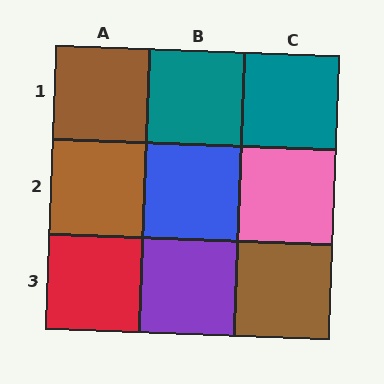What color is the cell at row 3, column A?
Red.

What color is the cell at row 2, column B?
Blue.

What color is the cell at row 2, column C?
Pink.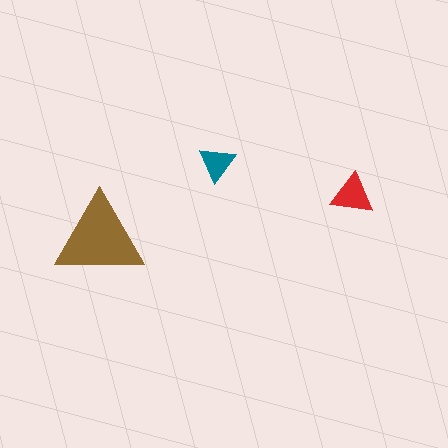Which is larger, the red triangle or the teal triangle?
The red one.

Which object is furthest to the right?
The red triangle is rightmost.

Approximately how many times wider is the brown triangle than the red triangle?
About 2 times wider.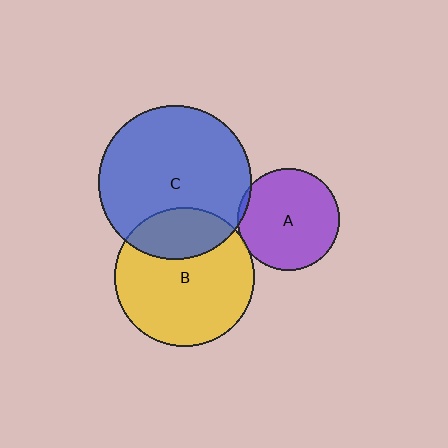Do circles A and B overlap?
Yes.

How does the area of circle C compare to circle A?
Approximately 2.3 times.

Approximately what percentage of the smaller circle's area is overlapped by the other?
Approximately 5%.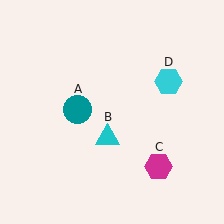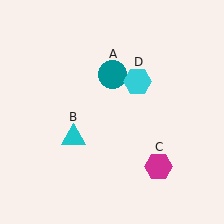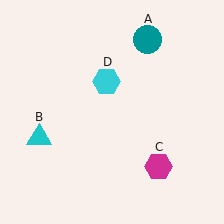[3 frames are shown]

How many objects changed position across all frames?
3 objects changed position: teal circle (object A), cyan triangle (object B), cyan hexagon (object D).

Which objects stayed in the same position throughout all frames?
Magenta hexagon (object C) remained stationary.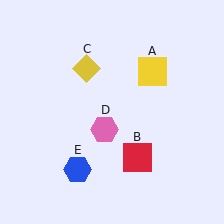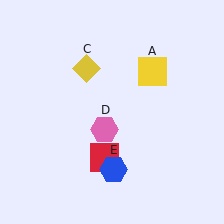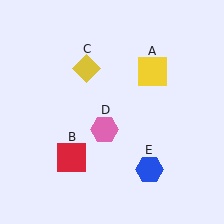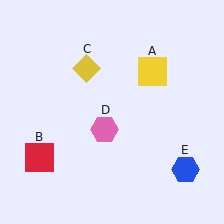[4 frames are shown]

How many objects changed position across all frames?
2 objects changed position: red square (object B), blue hexagon (object E).